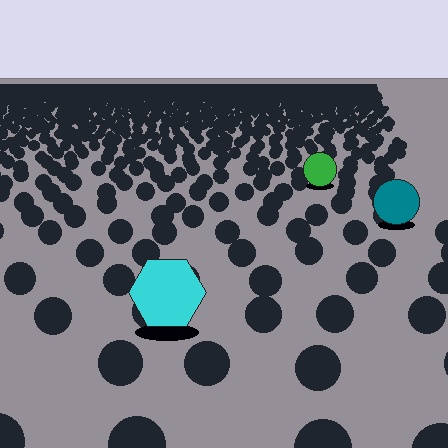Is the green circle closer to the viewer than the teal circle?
No. The teal circle is closer — you can tell from the texture gradient: the ground texture is coarser near it.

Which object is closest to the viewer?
The cyan hexagon is closest. The texture marks near it are larger and more spread out.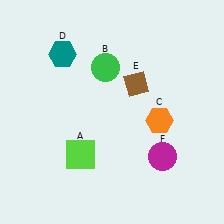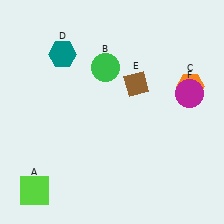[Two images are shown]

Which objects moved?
The objects that moved are: the lime square (A), the orange hexagon (C), the magenta circle (F).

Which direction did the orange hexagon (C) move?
The orange hexagon (C) moved up.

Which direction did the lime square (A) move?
The lime square (A) moved left.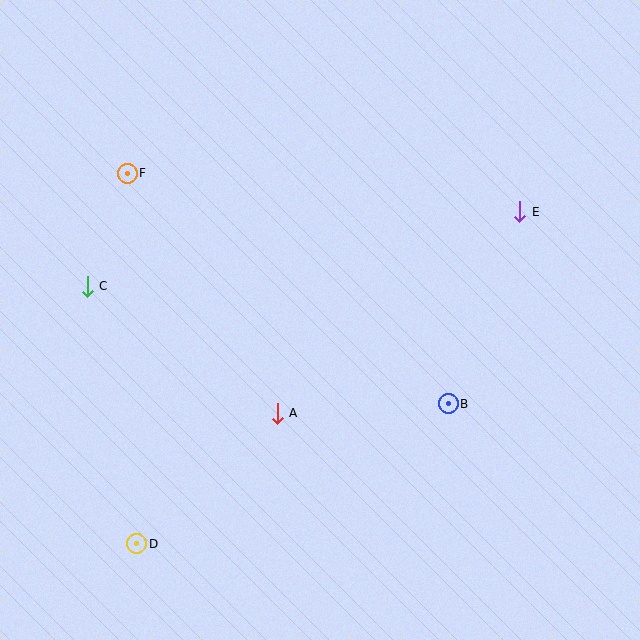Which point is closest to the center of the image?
Point A at (277, 413) is closest to the center.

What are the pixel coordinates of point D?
Point D is at (137, 544).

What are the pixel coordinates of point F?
Point F is at (127, 173).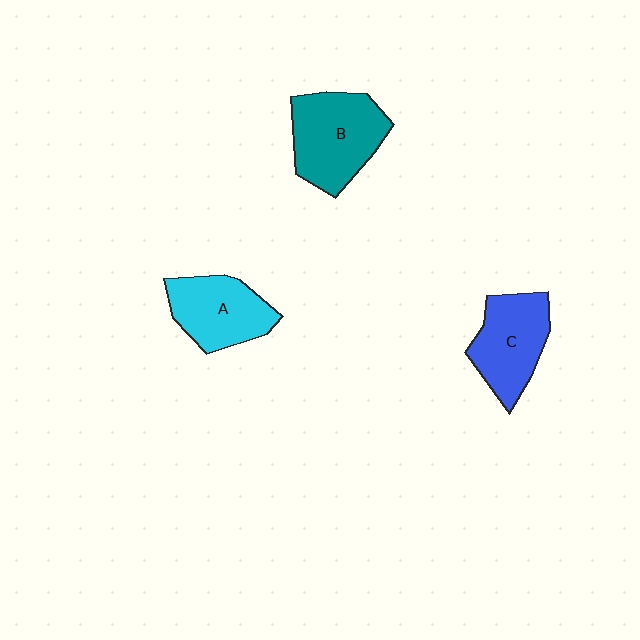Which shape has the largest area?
Shape B (teal).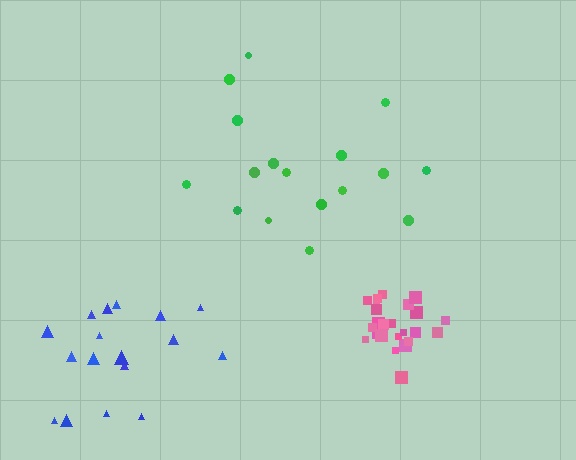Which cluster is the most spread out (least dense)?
Green.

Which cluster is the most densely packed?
Pink.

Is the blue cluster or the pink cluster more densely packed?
Pink.